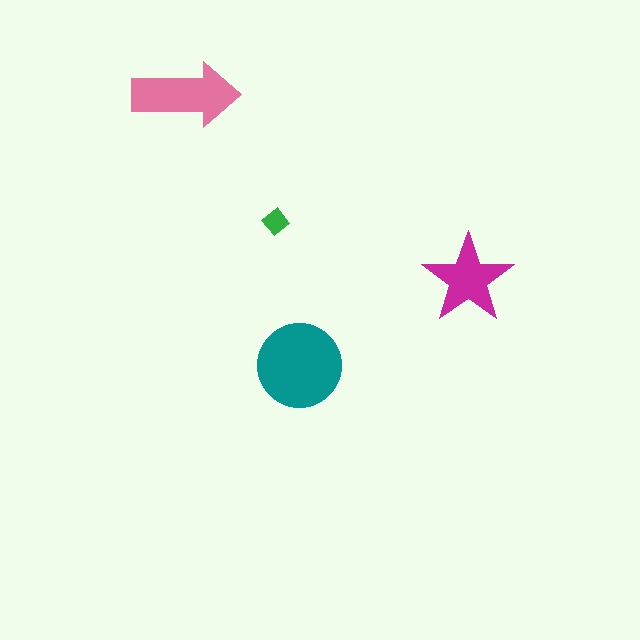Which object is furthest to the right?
The magenta star is rightmost.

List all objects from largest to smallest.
The teal circle, the pink arrow, the magenta star, the green diamond.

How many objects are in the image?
There are 4 objects in the image.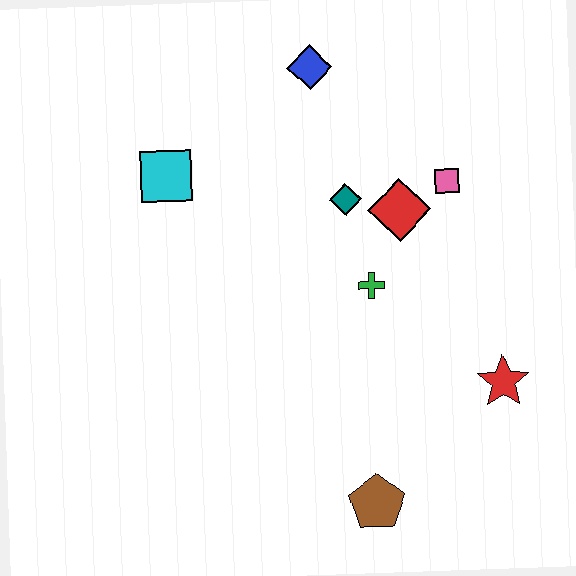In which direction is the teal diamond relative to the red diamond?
The teal diamond is to the left of the red diamond.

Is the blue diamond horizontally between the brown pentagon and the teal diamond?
No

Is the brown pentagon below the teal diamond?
Yes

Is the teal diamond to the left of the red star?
Yes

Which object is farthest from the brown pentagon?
The blue diamond is farthest from the brown pentagon.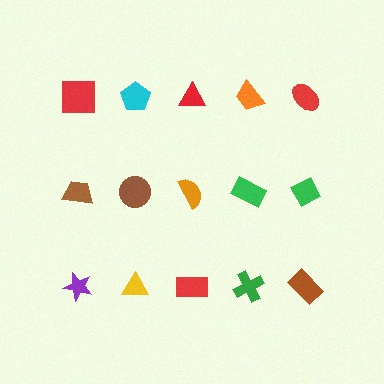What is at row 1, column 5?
A red ellipse.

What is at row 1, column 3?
A red triangle.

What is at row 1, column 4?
An orange trapezoid.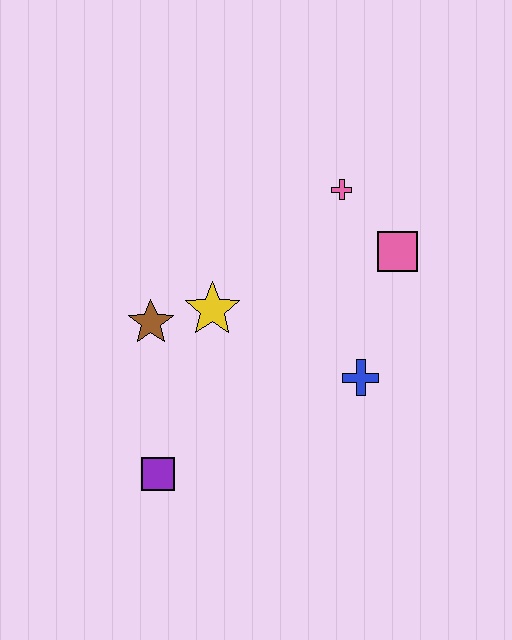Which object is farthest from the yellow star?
The pink square is farthest from the yellow star.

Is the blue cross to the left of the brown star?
No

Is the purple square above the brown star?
No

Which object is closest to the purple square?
The brown star is closest to the purple square.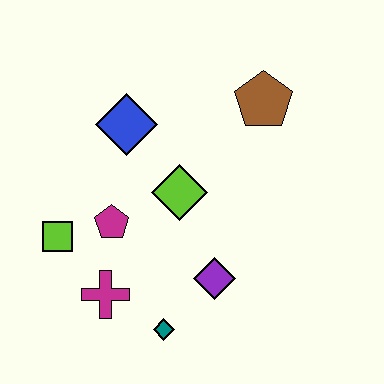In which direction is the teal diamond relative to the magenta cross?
The teal diamond is to the right of the magenta cross.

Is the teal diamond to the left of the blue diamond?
No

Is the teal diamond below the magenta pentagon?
Yes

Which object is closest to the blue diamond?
The lime diamond is closest to the blue diamond.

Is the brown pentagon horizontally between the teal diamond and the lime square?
No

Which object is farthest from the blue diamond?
The teal diamond is farthest from the blue diamond.